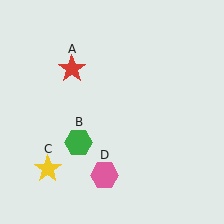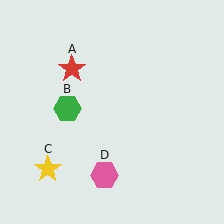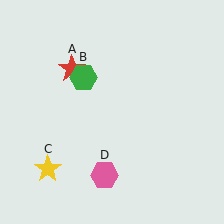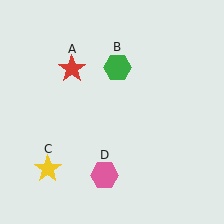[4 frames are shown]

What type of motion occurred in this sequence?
The green hexagon (object B) rotated clockwise around the center of the scene.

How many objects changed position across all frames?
1 object changed position: green hexagon (object B).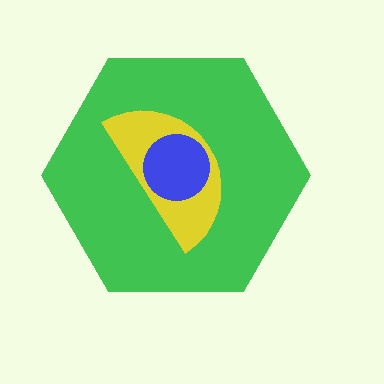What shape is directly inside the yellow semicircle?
The blue circle.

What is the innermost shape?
The blue circle.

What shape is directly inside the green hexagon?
The yellow semicircle.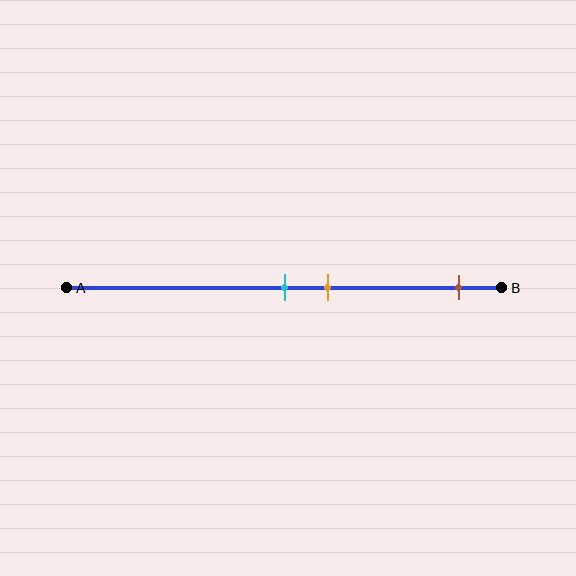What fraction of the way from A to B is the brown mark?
The brown mark is approximately 90% (0.9) of the way from A to B.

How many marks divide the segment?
There are 3 marks dividing the segment.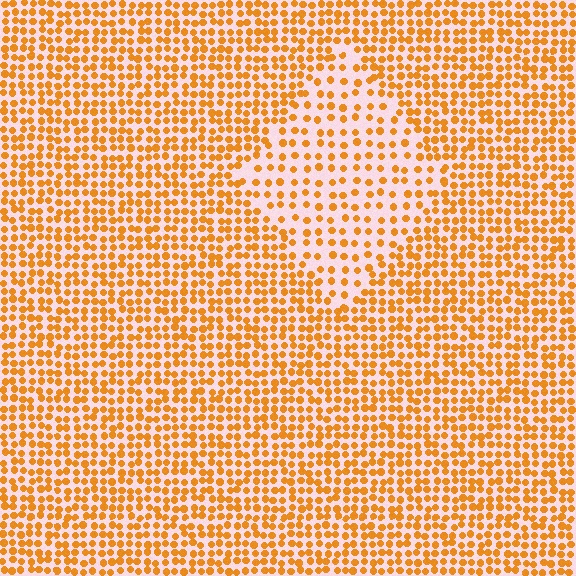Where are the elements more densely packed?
The elements are more densely packed outside the diamond boundary.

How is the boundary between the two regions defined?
The boundary is defined by a change in element density (approximately 1.9x ratio). All elements are the same color, size, and shape.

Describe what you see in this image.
The image contains small orange elements arranged at two different densities. A diamond-shaped region is visible where the elements are less densely packed than the surrounding area.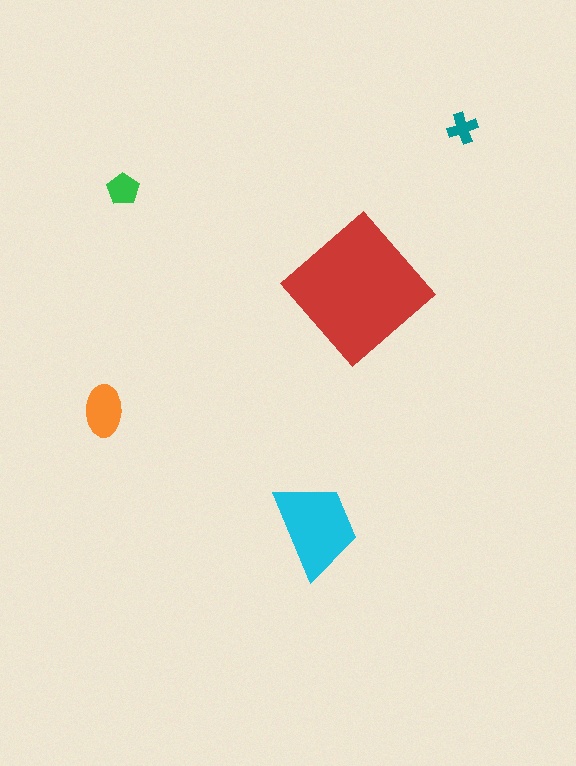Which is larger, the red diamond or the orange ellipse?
The red diamond.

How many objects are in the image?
There are 5 objects in the image.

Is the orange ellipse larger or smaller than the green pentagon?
Larger.